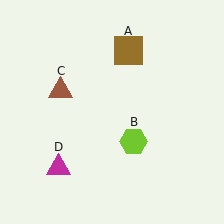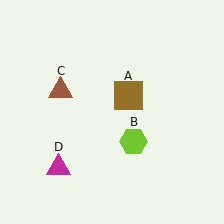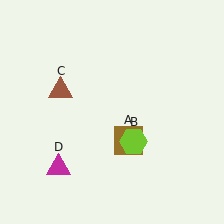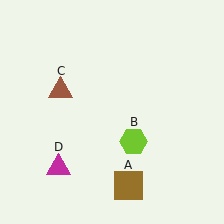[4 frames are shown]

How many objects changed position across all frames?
1 object changed position: brown square (object A).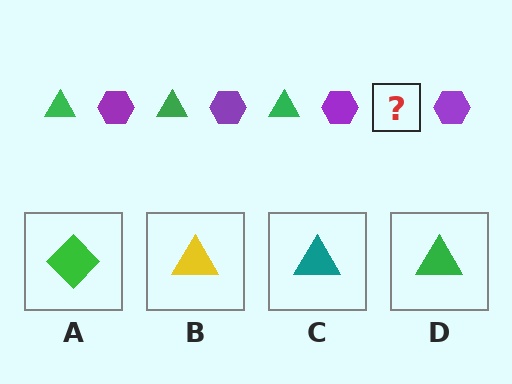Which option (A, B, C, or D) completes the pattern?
D.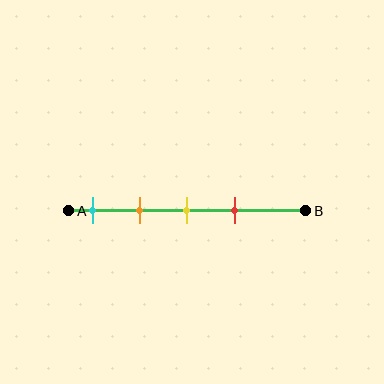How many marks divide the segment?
There are 4 marks dividing the segment.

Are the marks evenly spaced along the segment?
Yes, the marks are approximately evenly spaced.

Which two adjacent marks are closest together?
The yellow and red marks are the closest adjacent pair.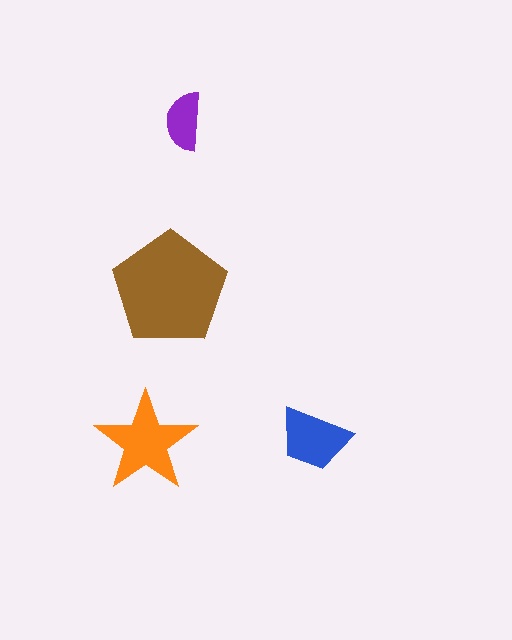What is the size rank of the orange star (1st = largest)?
2nd.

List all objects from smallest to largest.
The purple semicircle, the blue trapezoid, the orange star, the brown pentagon.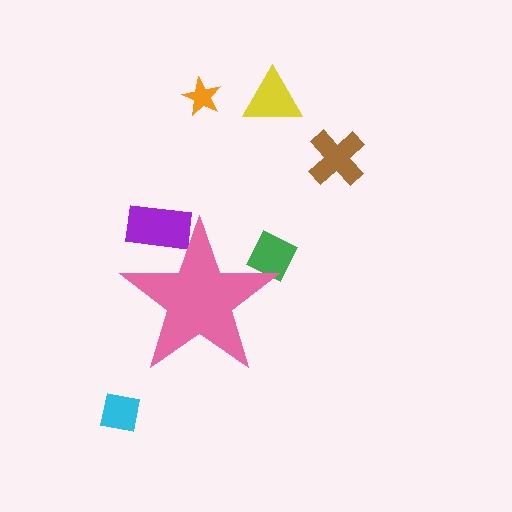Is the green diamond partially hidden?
Yes, the green diamond is partially hidden behind the pink star.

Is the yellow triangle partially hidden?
No, the yellow triangle is fully visible.